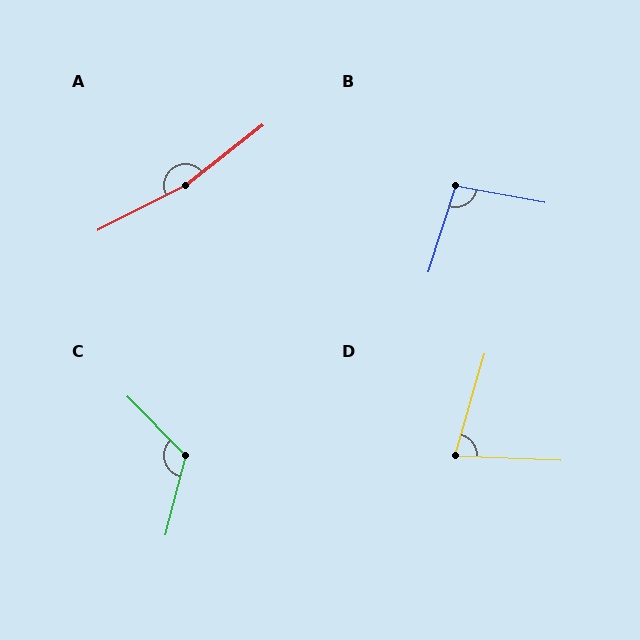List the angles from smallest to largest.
D (76°), B (97°), C (121°), A (169°).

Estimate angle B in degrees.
Approximately 97 degrees.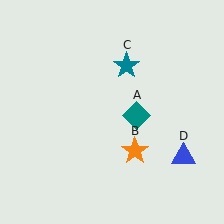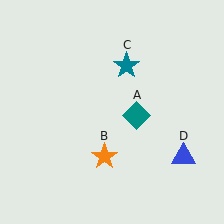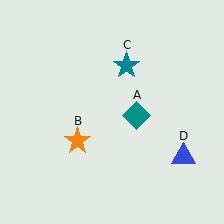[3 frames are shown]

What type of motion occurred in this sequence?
The orange star (object B) rotated clockwise around the center of the scene.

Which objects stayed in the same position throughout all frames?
Teal diamond (object A) and teal star (object C) and blue triangle (object D) remained stationary.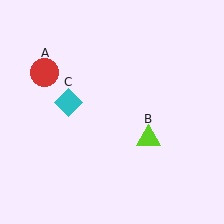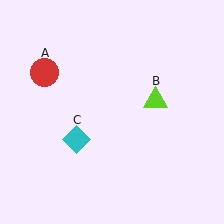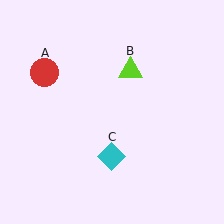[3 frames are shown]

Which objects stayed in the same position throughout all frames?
Red circle (object A) remained stationary.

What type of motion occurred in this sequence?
The lime triangle (object B), cyan diamond (object C) rotated counterclockwise around the center of the scene.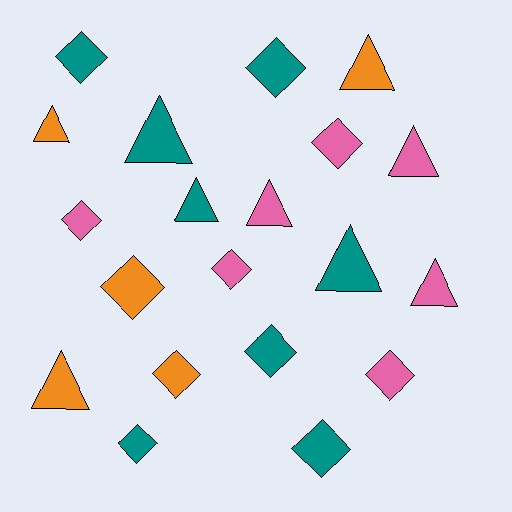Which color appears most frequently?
Teal, with 8 objects.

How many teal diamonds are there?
There are 5 teal diamonds.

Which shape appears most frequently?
Diamond, with 11 objects.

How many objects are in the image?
There are 20 objects.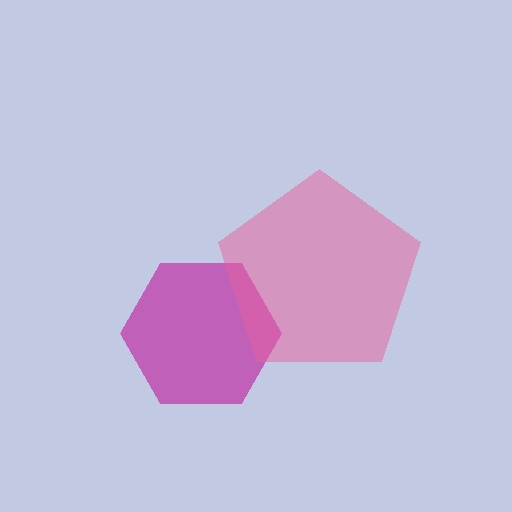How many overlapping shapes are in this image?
There are 2 overlapping shapes in the image.